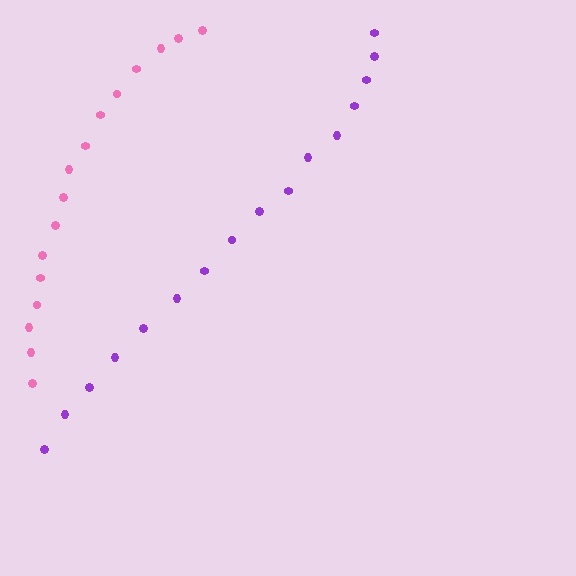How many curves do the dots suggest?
There are 2 distinct paths.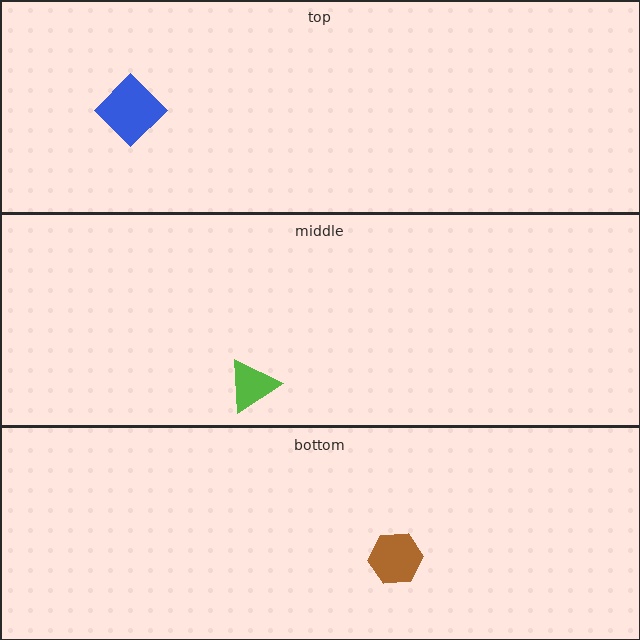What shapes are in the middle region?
The lime triangle.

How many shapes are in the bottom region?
1.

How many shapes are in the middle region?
1.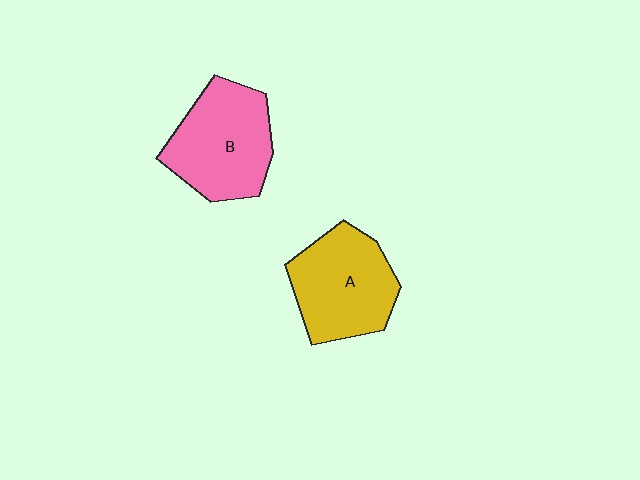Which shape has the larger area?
Shape B (pink).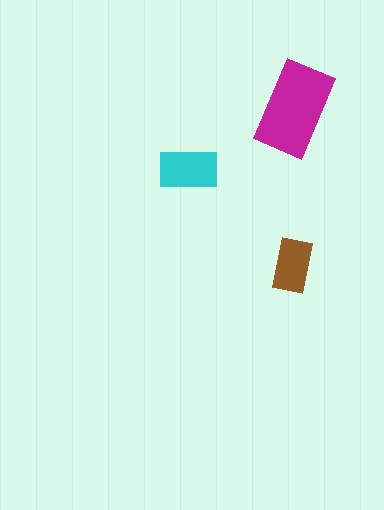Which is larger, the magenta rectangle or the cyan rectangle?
The magenta one.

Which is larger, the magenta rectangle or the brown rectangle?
The magenta one.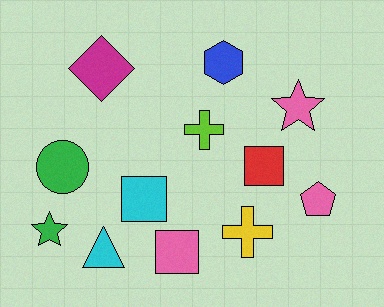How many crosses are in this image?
There are 2 crosses.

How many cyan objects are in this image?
There are 2 cyan objects.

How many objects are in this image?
There are 12 objects.